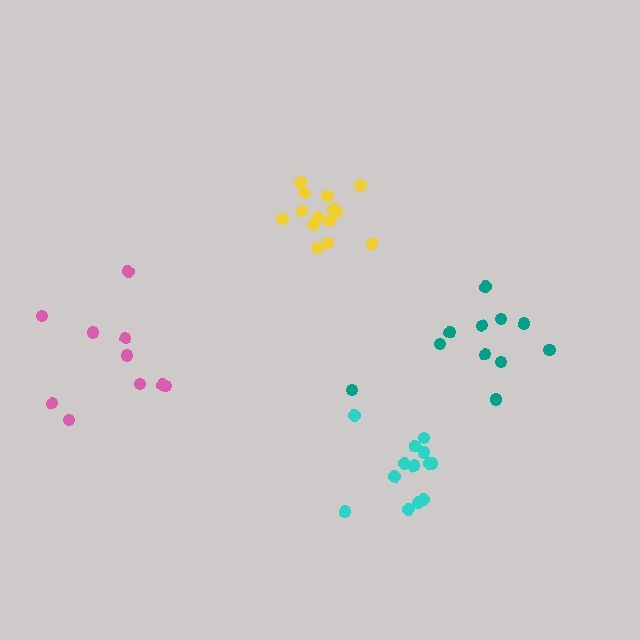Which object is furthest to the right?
The teal cluster is rightmost.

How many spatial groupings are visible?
There are 4 spatial groupings.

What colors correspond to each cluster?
The clusters are colored: cyan, pink, yellow, teal.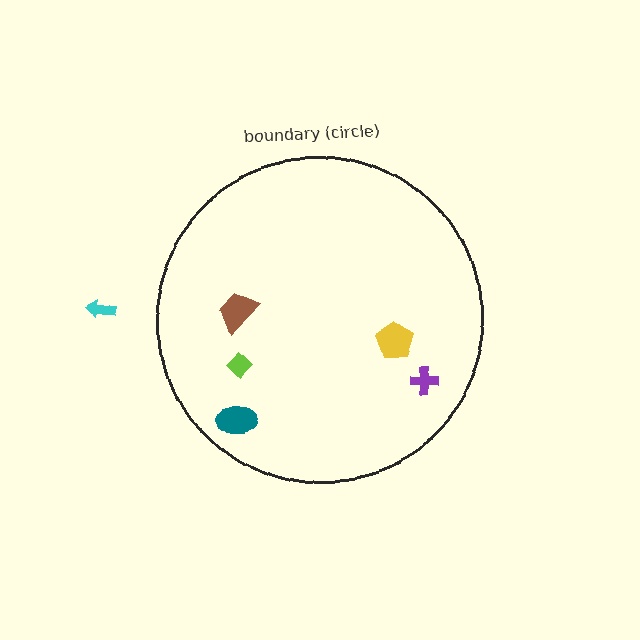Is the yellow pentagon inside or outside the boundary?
Inside.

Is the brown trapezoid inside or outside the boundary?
Inside.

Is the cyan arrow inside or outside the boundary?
Outside.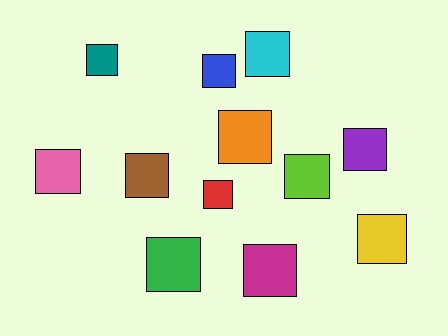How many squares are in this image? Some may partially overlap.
There are 12 squares.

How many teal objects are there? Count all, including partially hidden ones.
There is 1 teal object.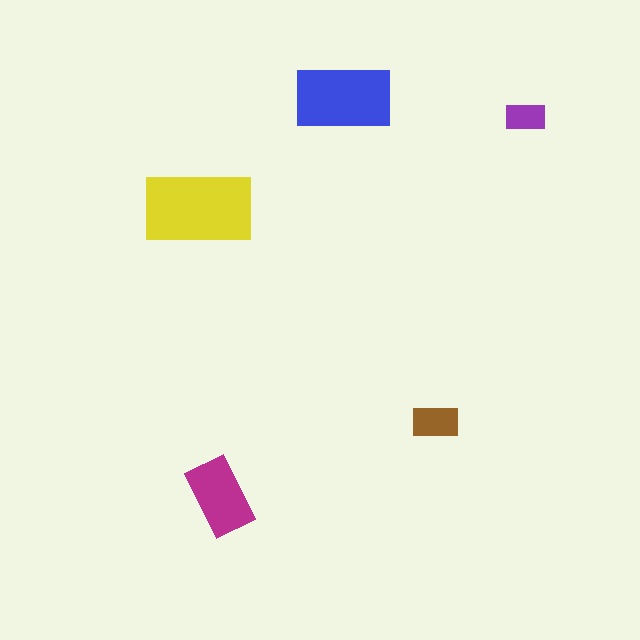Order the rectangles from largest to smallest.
the yellow one, the blue one, the magenta one, the brown one, the purple one.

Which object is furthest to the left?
The yellow rectangle is leftmost.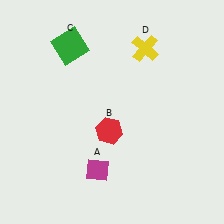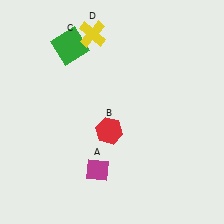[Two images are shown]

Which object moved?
The yellow cross (D) moved left.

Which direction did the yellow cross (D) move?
The yellow cross (D) moved left.